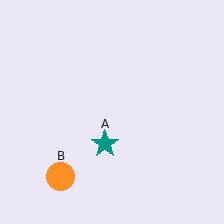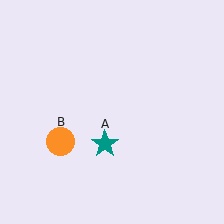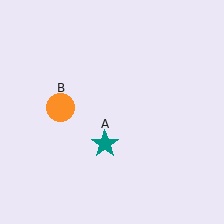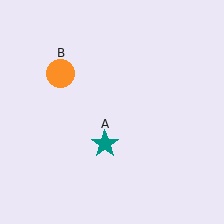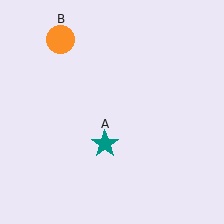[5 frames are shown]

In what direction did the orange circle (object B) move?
The orange circle (object B) moved up.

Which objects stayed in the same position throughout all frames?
Teal star (object A) remained stationary.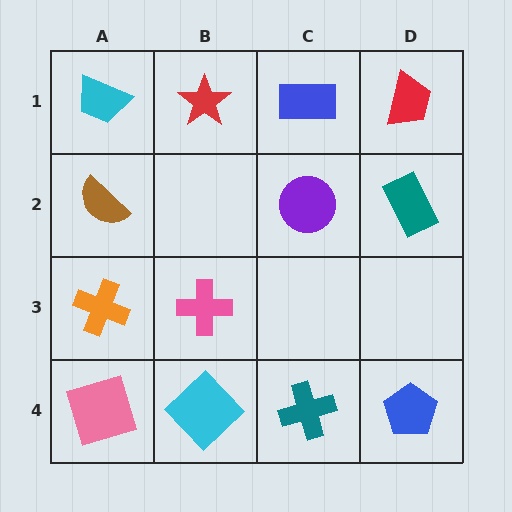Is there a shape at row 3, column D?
No, that cell is empty.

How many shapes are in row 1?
4 shapes.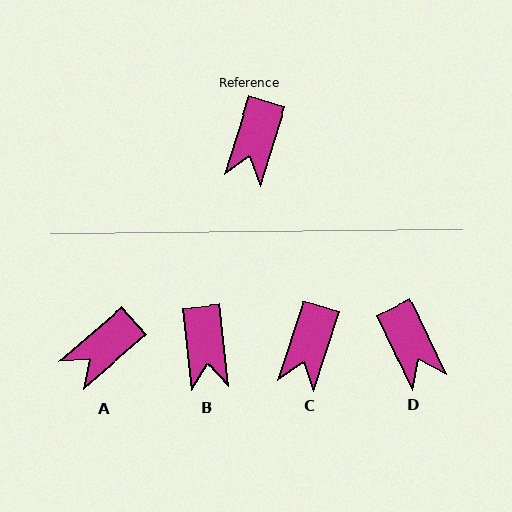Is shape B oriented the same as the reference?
No, it is off by about 24 degrees.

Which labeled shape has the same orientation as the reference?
C.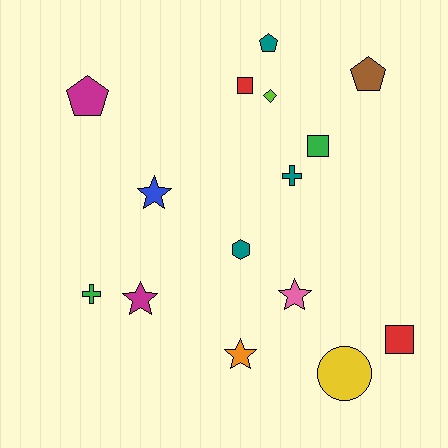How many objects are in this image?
There are 15 objects.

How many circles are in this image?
There is 1 circle.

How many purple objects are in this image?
There are no purple objects.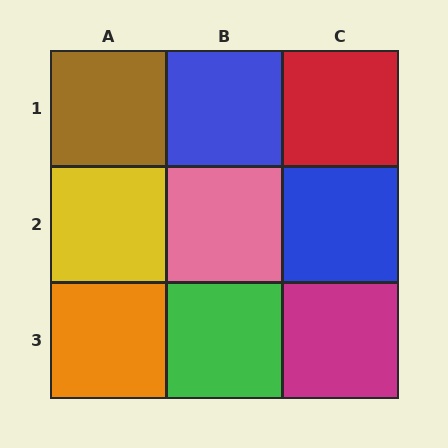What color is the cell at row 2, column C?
Blue.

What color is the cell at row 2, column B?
Pink.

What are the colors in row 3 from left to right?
Orange, green, magenta.